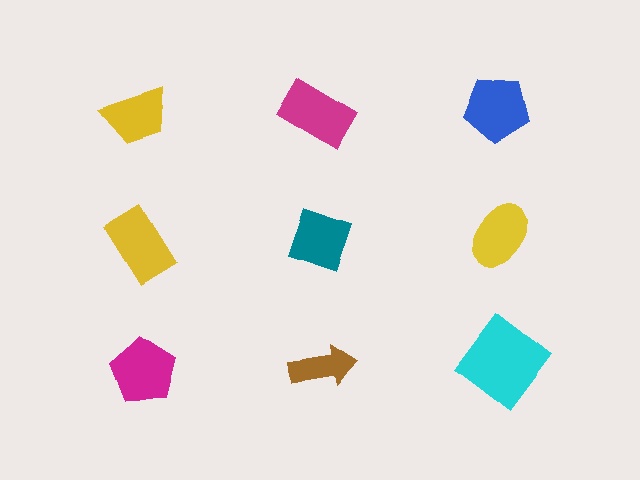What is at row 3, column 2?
A brown arrow.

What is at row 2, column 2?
A teal diamond.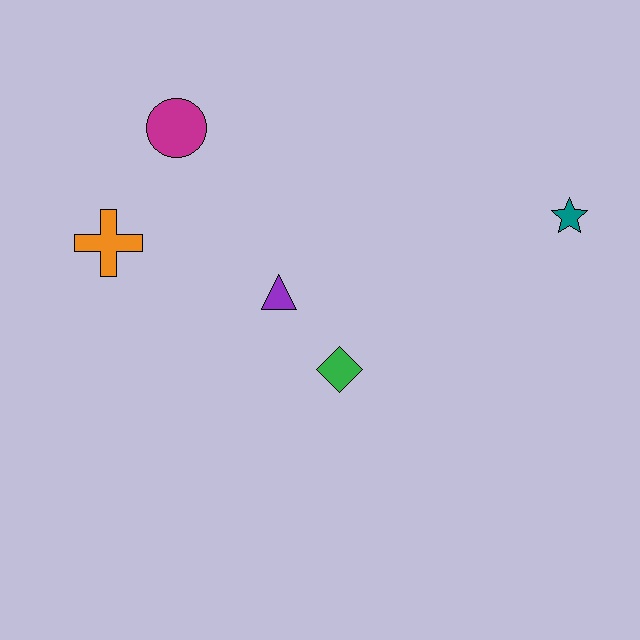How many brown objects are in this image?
There are no brown objects.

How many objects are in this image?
There are 5 objects.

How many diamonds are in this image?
There is 1 diamond.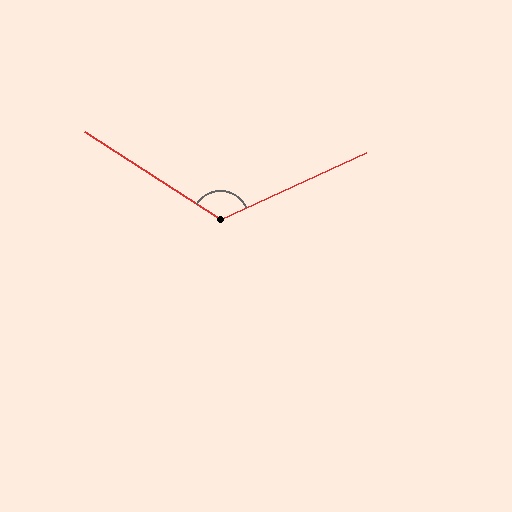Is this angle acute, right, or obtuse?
It is obtuse.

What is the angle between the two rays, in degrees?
Approximately 122 degrees.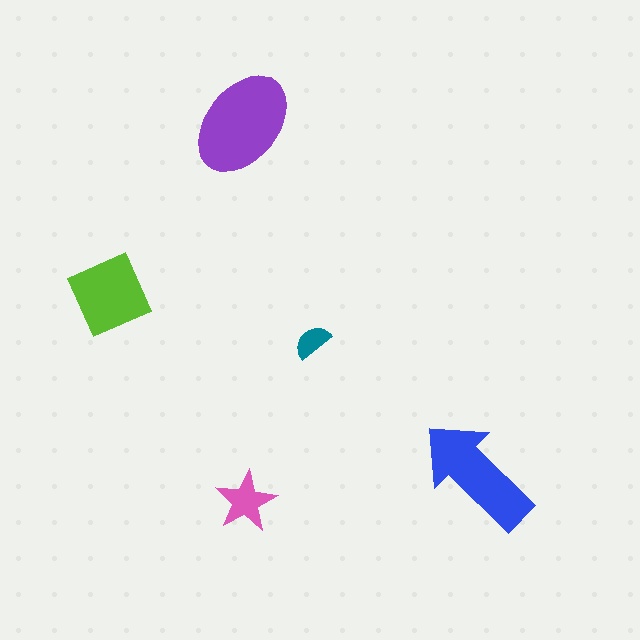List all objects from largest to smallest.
The purple ellipse, the blue arrow, the lime diamond, the pink star, the teal semicircle.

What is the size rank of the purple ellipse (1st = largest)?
1st.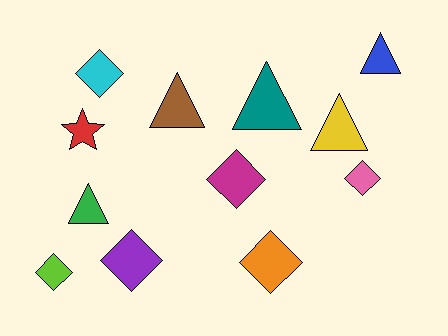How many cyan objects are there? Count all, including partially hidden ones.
There is 1 cyan object.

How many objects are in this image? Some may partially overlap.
There are 12 objects.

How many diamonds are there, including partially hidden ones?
There are 6 diamonds.